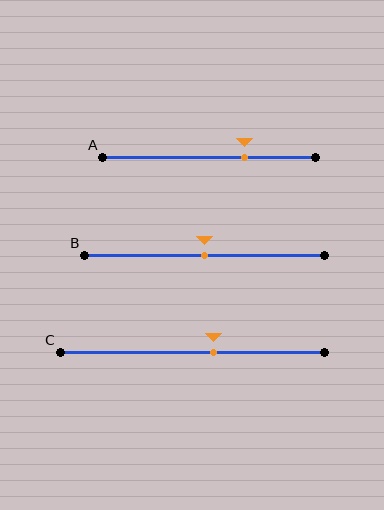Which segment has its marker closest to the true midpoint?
Segment B has its marker closest to the true midpoint.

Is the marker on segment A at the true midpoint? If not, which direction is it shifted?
No, the marker on segment A is shifted to the right by about 16% of the segment length.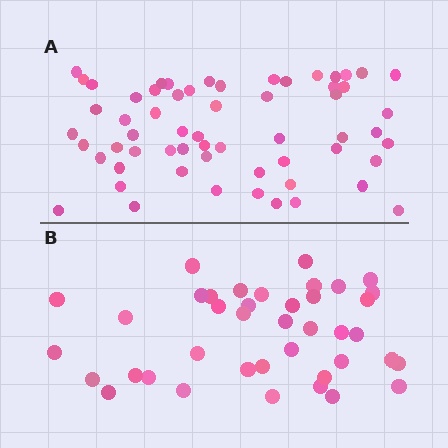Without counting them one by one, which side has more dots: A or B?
Region A (the top region) has more dots.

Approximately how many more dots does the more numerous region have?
Region A has approximately 20 more dots than region B.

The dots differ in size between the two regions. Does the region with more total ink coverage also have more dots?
No. Region B has more total ink coverage because its dots are larger, but region A actually contains more individual dots. Total area can be misleading — the number of items is what matters here.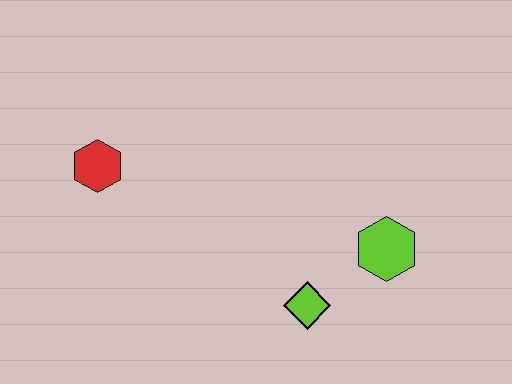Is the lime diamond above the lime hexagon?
No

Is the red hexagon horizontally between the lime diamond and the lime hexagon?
No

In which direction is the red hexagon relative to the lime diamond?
The red hexagon is to the left of the lime diamond.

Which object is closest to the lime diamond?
The lime hexagon is closest to the lime diamond.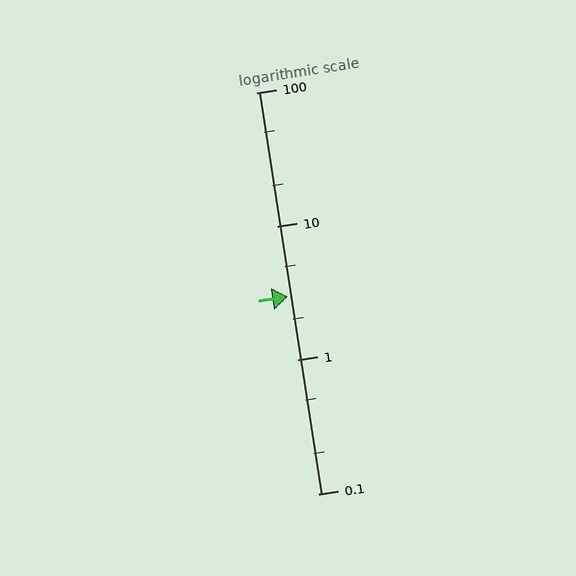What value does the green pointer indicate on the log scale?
The pointer indicates approximately 3.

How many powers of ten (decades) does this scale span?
The scale spans 3 decades, from 0.1 to 100.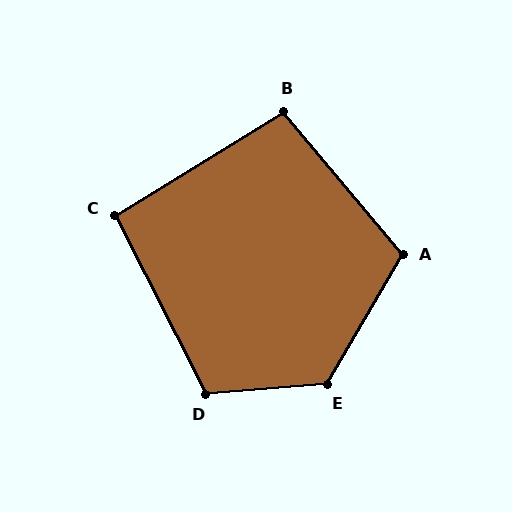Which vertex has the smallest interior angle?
C, at approximately 95 degrees.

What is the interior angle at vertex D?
Approximately 112 degrees (obtuse).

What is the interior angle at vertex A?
Approximately 110 degrees (obtuse).